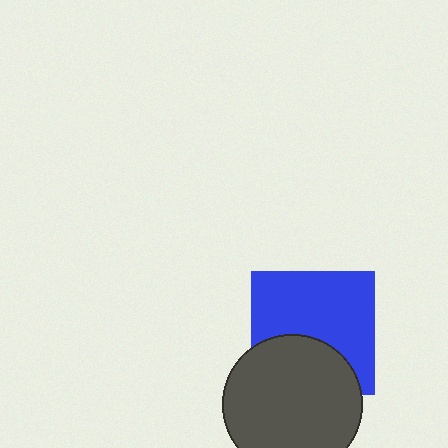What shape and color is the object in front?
The object in front is a dark gray circle.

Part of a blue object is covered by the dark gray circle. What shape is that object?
It is a square.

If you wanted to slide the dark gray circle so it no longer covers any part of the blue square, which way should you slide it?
Slide it down — that is the most direct way to separate the two shapes.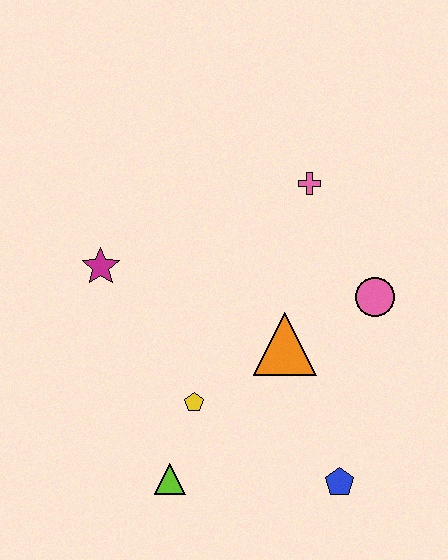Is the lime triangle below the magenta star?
Yes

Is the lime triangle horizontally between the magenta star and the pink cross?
Yes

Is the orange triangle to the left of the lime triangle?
No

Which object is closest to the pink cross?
The pink circle is closest to the pink cross.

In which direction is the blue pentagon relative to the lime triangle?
The blue pentagon is to the right of the lime triangle.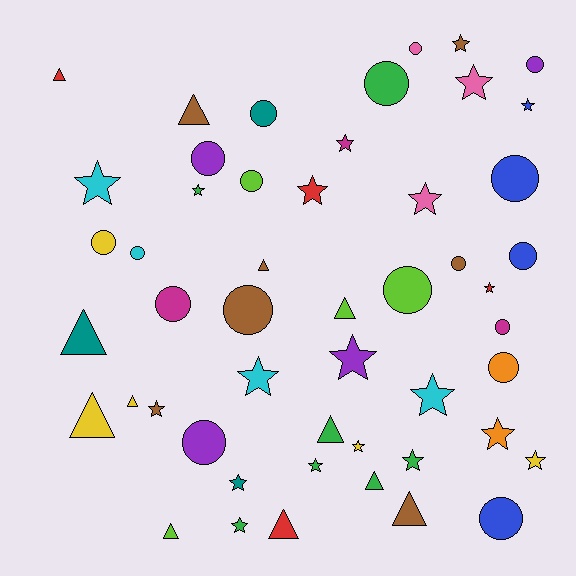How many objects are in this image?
There are 50 objects.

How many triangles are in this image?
There are 12 triangles.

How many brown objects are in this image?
There are 7 brown objects.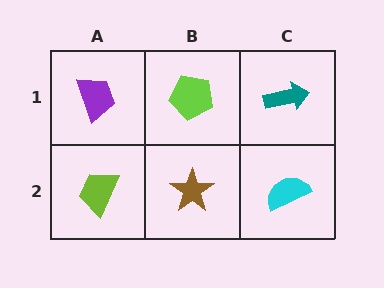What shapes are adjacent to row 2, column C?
A teal arrow (row 1, column C), a brown star (row 2, column B).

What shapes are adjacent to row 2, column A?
A purple trapezoid (row 1, column A), a brown star (row 2, column B).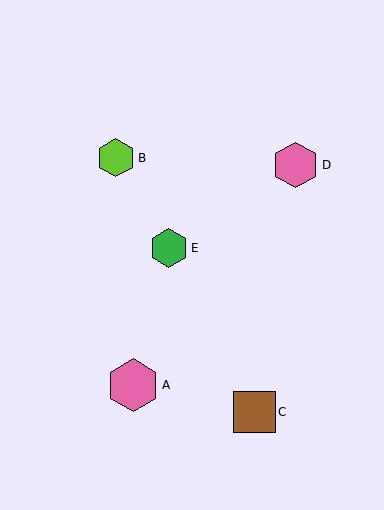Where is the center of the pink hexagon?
The center of the pink hexagon is at (133, 385).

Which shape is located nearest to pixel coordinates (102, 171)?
The lime hexagon (labeled B) at (116, 158) is nearest to that location.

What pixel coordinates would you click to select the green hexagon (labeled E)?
Click at (169, 248) to select the green hexagon E.